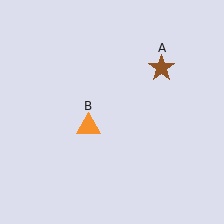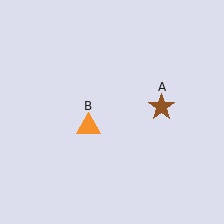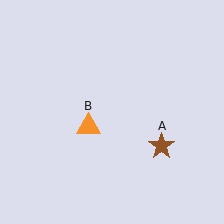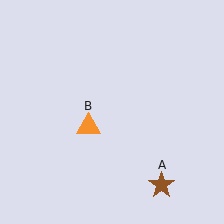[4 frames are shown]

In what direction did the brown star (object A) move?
The brown star (object A) moved down.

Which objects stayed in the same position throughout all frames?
Orange triangle (object B) remained stationary.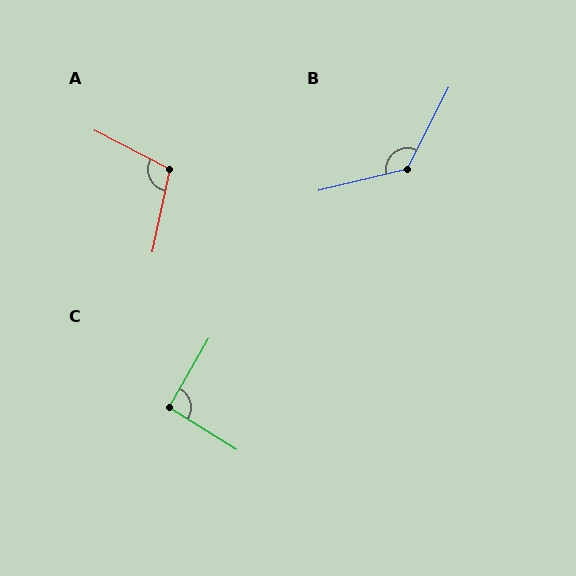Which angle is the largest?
B, at approximately 130 degrees.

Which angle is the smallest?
C, at approximately 92 degrees.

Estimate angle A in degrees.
Approximately 105 degrees.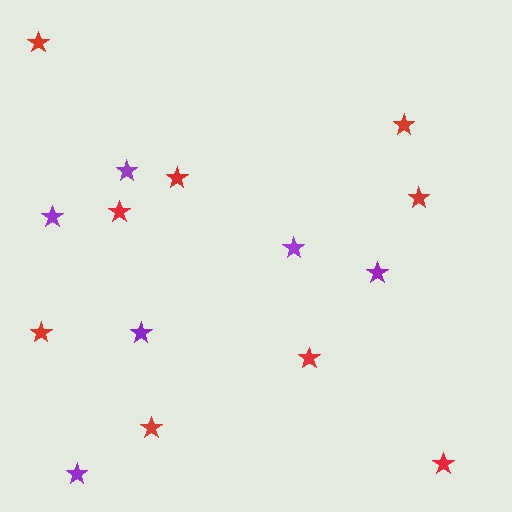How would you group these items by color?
There are 2 groups: one group of red stars (9) and one group of purple stars (6).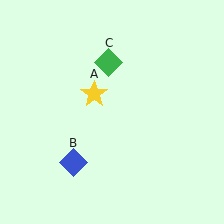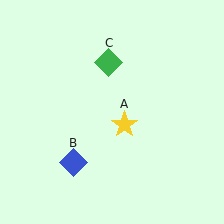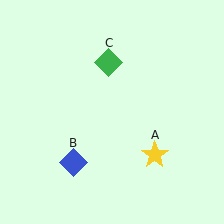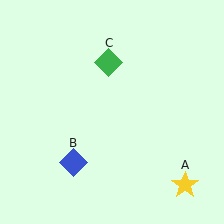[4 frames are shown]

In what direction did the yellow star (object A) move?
The yellow star (object A) moved down and to the right.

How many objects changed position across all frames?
1 object changed position: yellow star (object A).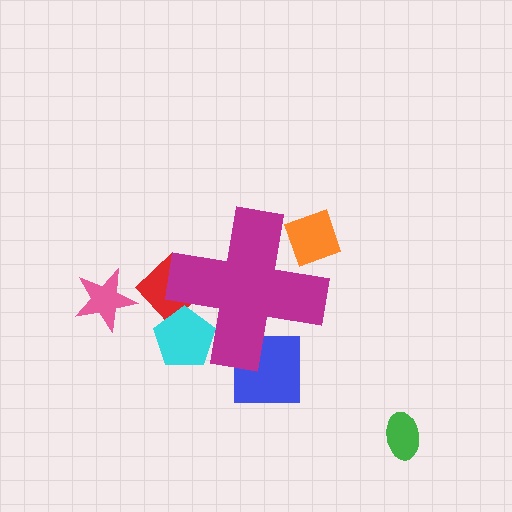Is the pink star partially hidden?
No, the pink star is fully visible.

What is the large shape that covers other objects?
A magenta cross.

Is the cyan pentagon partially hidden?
Yes, the cyan pentagon is partially hidden behind the magenta cross.